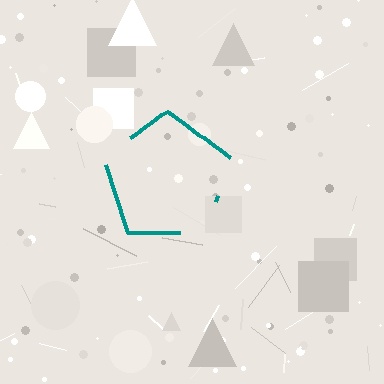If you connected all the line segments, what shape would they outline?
They would outline a pentagon.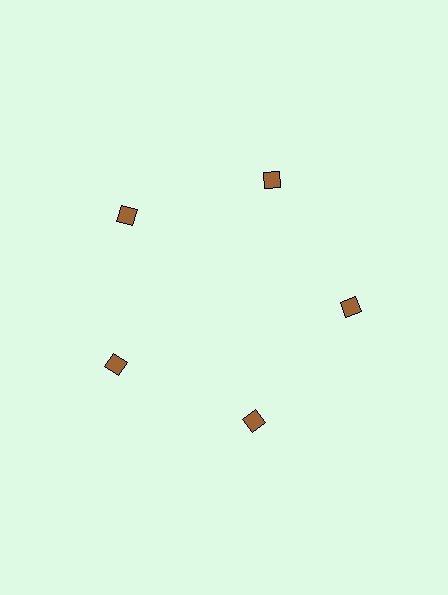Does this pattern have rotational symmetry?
Yes, this pattern has 5-fold rotational symmetry. It looks the same after rotating 72 degrees around the center.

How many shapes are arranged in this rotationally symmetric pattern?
There are 5 shapes, arranged in 5 groups of 1.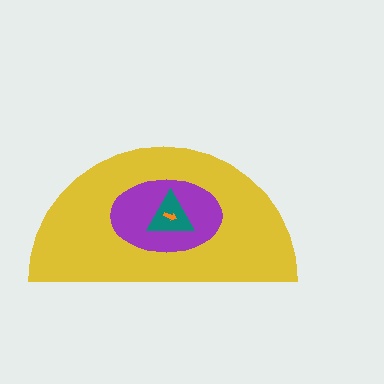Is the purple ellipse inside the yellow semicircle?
Yes.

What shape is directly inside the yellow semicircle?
The purple ellipse.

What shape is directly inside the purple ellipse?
The teal triangle.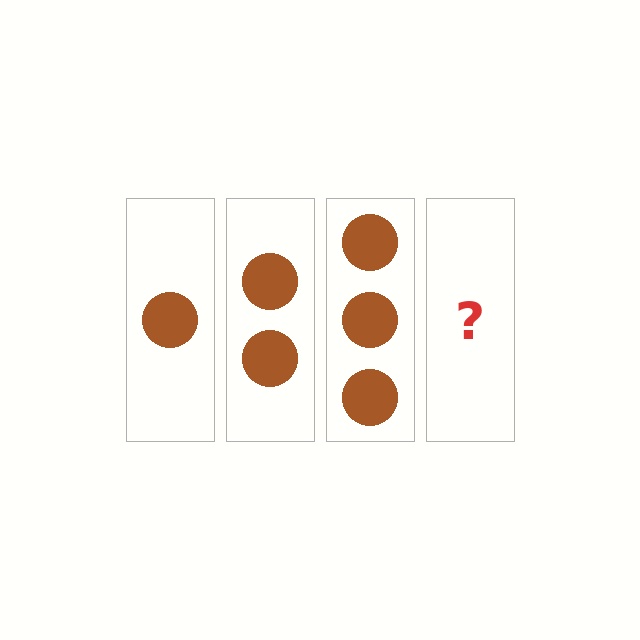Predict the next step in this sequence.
The next step is 4 circles.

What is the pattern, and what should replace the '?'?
The pattern is that each step adds one more circle. The '?' should be 4 circles.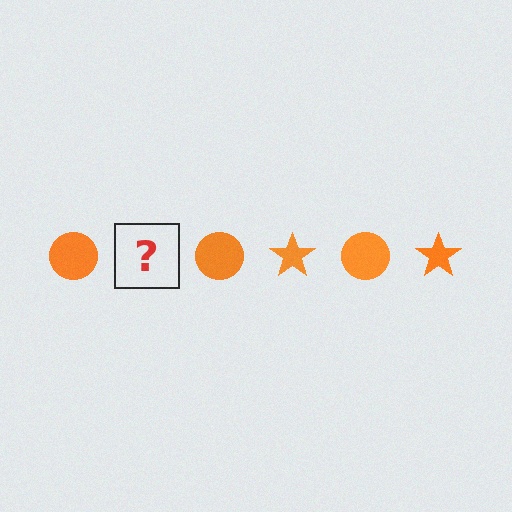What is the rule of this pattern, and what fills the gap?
The rule is that the pattern cycles through circle, star shapes in orange. The gap should be filled with an orange star.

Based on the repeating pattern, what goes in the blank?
The blank should be an orange star.